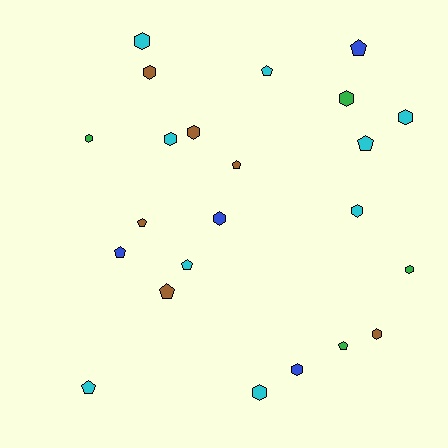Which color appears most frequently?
Cyan, with 9 objects.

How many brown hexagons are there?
There are 3 brown hexagons.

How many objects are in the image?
There are 23 objects.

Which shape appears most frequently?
Hexagon, with 13 objects.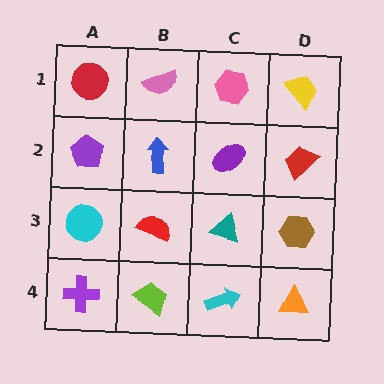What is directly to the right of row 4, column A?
A lime trapezoid.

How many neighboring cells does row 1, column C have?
3.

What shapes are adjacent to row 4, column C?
A teal triangle (row 3, column C), a lime trapezoid (row 4, column B), an orange triangle (row 4, column D).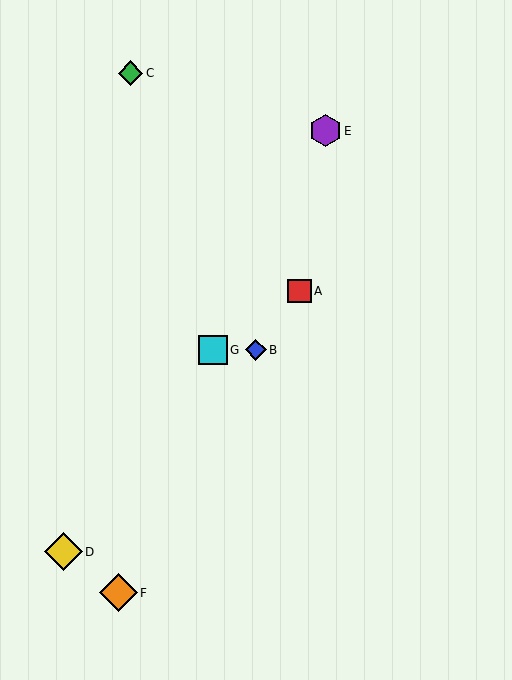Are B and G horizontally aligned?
Yes, both are at y≈350.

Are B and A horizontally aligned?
No, B is at y≈350 and A is at y≈291.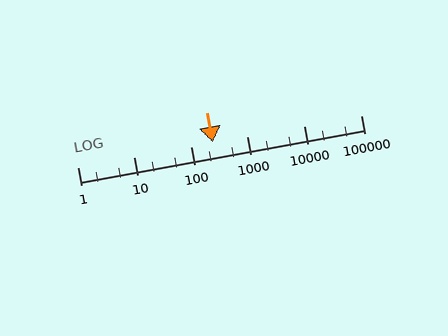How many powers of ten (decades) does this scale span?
The scale spans 5 decades, from 1 to 100000.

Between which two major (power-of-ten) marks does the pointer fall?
The pointer is between 100 and 1000.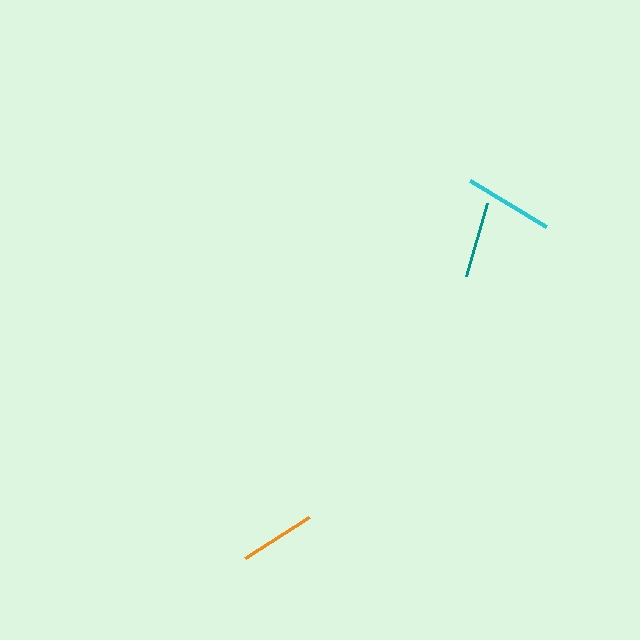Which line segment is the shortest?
The teal line is the shortest at approximately 76 pixels.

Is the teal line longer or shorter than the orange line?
The orange line is longer than the teal line.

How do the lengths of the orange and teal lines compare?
The orange and teal lines are approximately the same length.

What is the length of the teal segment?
The teal segment is approximately 76 pixels long.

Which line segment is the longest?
The cyan line is the longest at approximately 89 pixels.